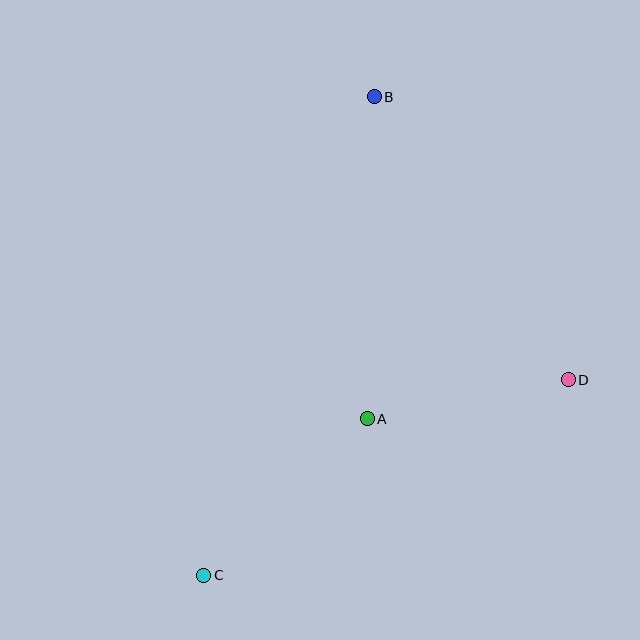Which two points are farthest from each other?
Points B and C are farthest from each other.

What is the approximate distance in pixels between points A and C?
The distance between A and C is approximately 226 pixels.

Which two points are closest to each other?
Points A and D are closest to each other.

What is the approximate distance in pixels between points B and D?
The distance between B and D is approximately 343 pixels.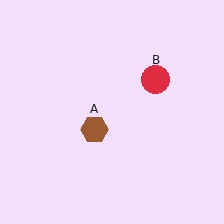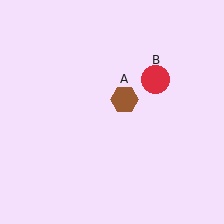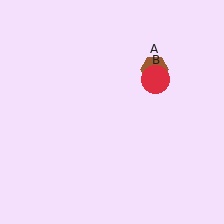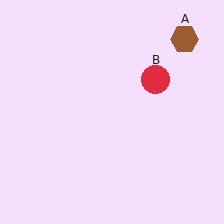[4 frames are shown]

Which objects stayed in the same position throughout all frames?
Red circle (object B) remained stationary.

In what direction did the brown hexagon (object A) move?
The brown hexagon (object A) moved up and to the right.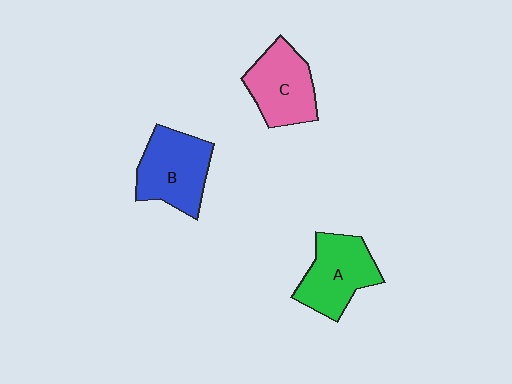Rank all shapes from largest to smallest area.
From largest to smallest: B (blue), A (green), C (pink).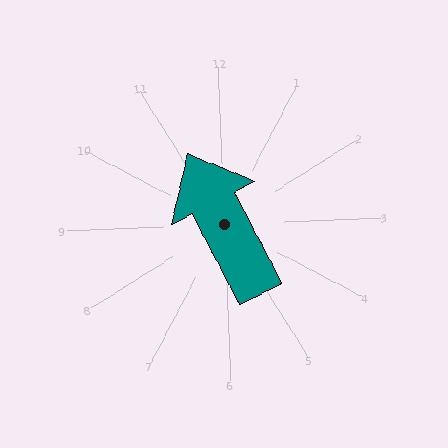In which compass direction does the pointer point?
Northwest.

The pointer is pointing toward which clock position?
Roughly 11 o'clock.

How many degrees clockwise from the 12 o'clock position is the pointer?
Approximately 335 degrees.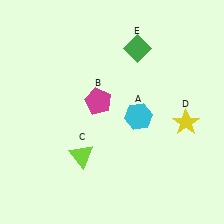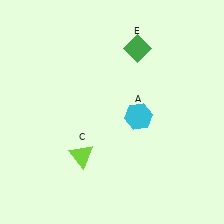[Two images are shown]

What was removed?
The magenta pentagon (B), the yellow star (D) were removed in Image 2.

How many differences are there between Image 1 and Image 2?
There are 2 differences between the two images.